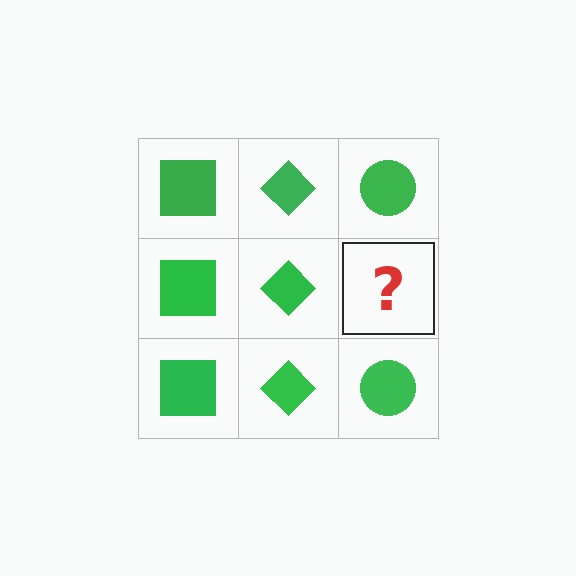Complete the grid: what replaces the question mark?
The question mark should be replaced with a green circle.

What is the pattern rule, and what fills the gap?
The rule is that each column has a consistent shape. The gap should be filled with a green circle.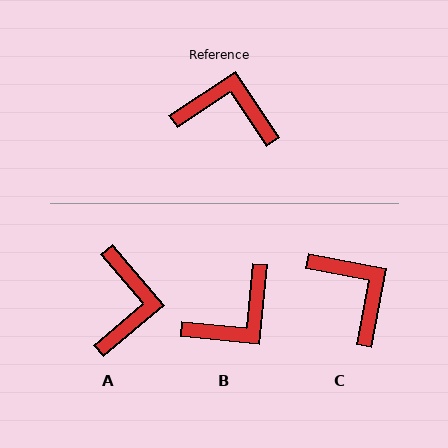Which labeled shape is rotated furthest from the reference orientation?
B, about 129 degrees away.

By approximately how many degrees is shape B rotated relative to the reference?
Approximately 129 degrees clockwise.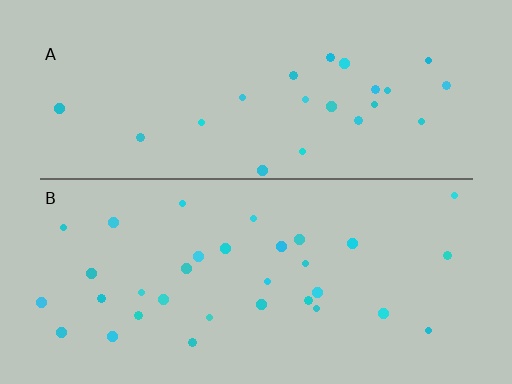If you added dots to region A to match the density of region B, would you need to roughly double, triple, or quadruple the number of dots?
Approximately double.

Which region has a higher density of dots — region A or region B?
B (the bottom).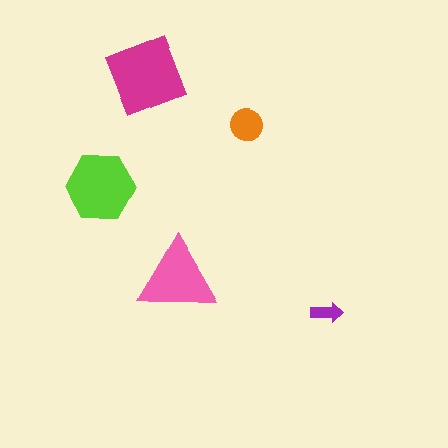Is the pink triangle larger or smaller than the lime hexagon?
Smaller.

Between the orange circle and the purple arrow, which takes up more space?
The orange circle.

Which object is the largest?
The magenta diamond.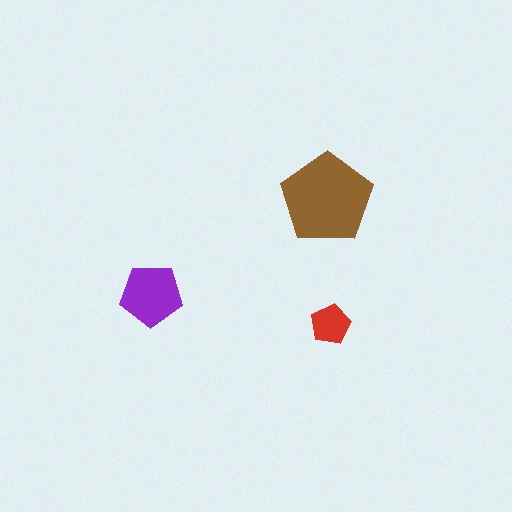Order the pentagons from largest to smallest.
the brown one, the purple one, the red one.